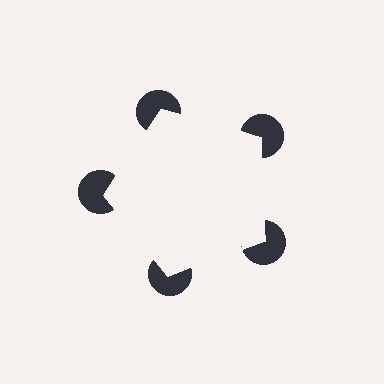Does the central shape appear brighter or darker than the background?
It typically appears slightly brighter than the background, even though no actual brightness change is drawn.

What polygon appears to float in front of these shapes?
An illusory pentagon — its edges are inferred from the aligned wedge cuts in the pac-man discs, not physically drawn.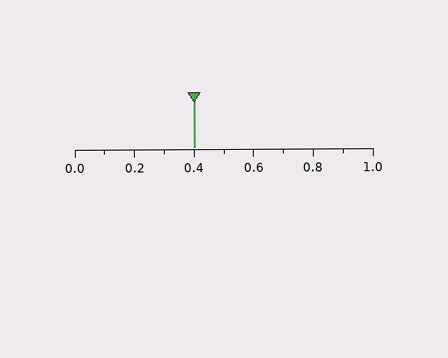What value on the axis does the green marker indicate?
The marker indicates approximately 0.4.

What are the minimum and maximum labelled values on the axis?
The axis runs from 0.0 to 1.0.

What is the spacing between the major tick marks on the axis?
The major ticks are spaced 0.2 apart.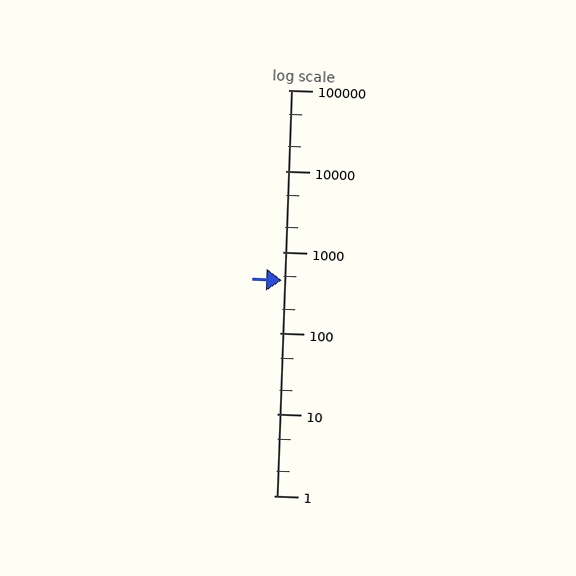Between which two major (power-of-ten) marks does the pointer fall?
The pointer is between 100 and 1000.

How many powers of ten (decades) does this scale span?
The scale spans 5 decades, from 1 to 100000.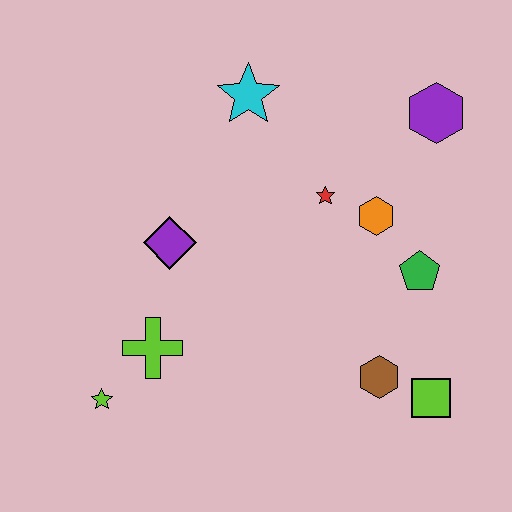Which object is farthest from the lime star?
The purple hexagon is farthest from the lime star.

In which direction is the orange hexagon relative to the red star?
The orange hexagon is to the right of the red star.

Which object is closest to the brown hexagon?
The lime square is closest to the brown hexagon.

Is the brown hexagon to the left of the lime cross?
No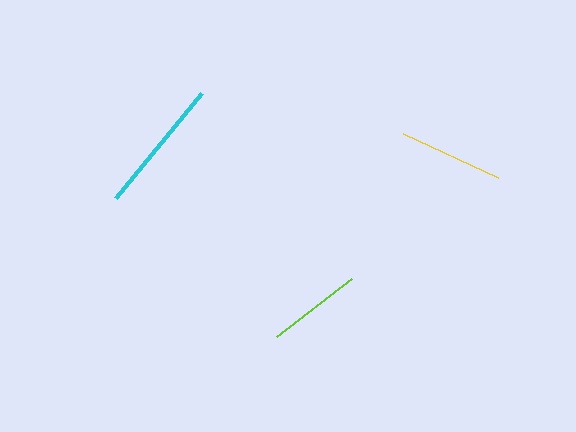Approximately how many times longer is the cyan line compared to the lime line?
The cyan line is approximately 1.4 times the length of the lime line.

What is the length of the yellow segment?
The yellow segment is approximately 104 pixels long.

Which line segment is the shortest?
The lime line is the shortest at approximately 94 pixels.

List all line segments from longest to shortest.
From longest to shortest: cyan, yellow, lime.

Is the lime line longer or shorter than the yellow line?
The yellow line is longer than the lime line.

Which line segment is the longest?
The cyan line is the longest at approximately 136 pixels.